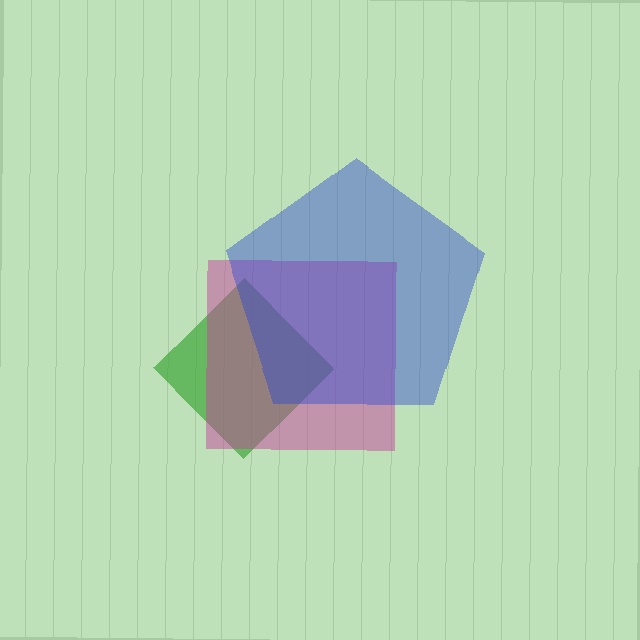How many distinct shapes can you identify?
There are 3 distinct shapes: a green diamond, a magenta square, a blue pentagon.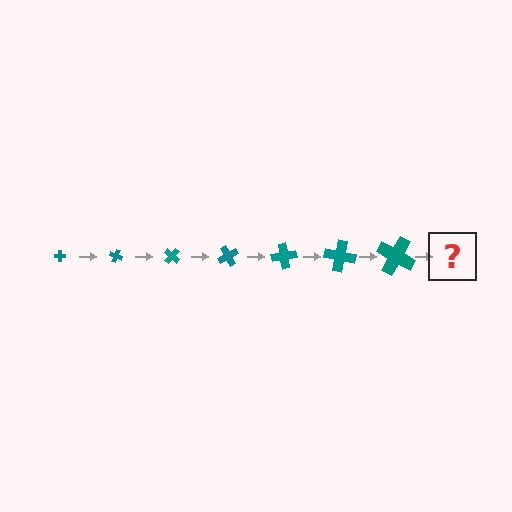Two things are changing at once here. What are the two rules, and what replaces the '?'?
The two rules are that the cross grows larger each step and it rotates 20 degrees each step. The '?' should be a cross, larger than the previous one and rotated 140 degrees from the start.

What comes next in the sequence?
The next element should be a cross, larger than the previous one and rotated 140 degrees from the start.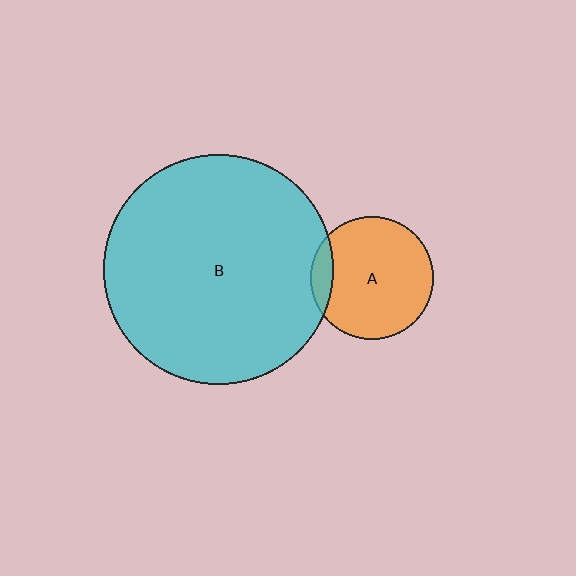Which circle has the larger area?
Circle B (cyan).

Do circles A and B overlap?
Yes.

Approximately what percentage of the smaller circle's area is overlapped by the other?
Approximately 10%.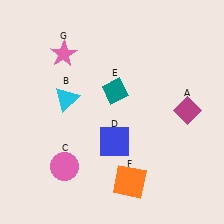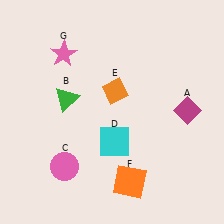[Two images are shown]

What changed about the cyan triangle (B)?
In Image 1, B is cyan. In Image 2, it changed to green.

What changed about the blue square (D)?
In Image 1, D is blue. In Image 2, it changed to cyan.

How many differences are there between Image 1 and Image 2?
There are 3 differences between the two images.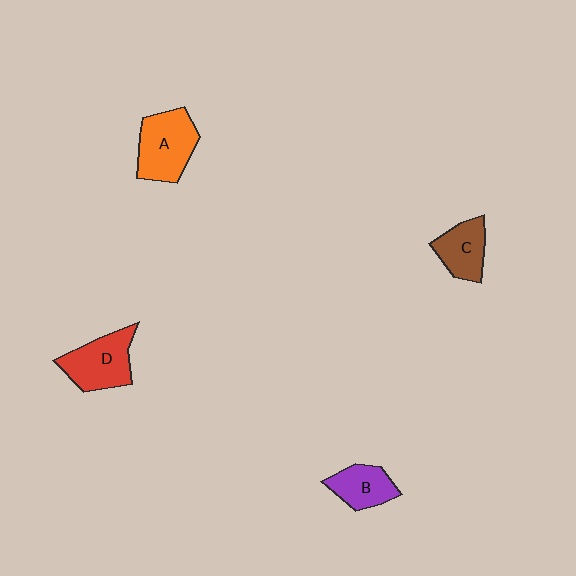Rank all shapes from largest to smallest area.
From largest to smallest: A (orange), D (red), C (brown), B (purple).